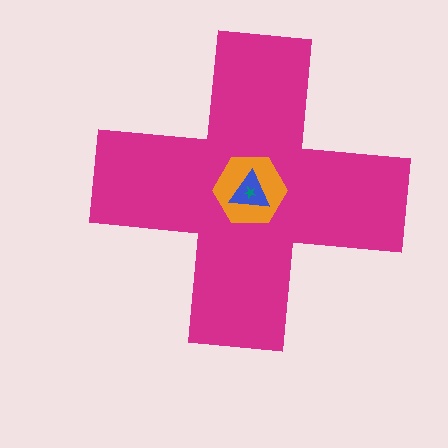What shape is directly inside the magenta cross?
The orange hexagon.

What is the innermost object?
The teal star.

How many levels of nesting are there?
4.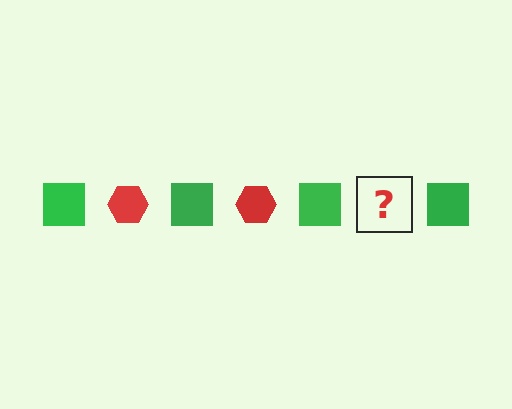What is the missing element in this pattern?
The missing element is a red hexagon.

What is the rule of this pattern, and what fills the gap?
The rule is that the pattern alternates between green square and red hexagon. The gap should be filled with a red hexagon.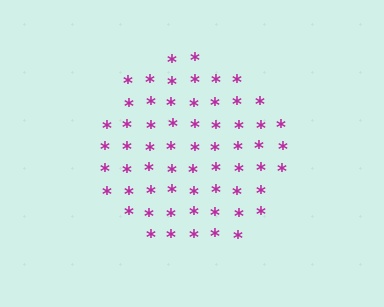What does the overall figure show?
The overall figure shows a circle.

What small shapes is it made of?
It is made of small asterisks.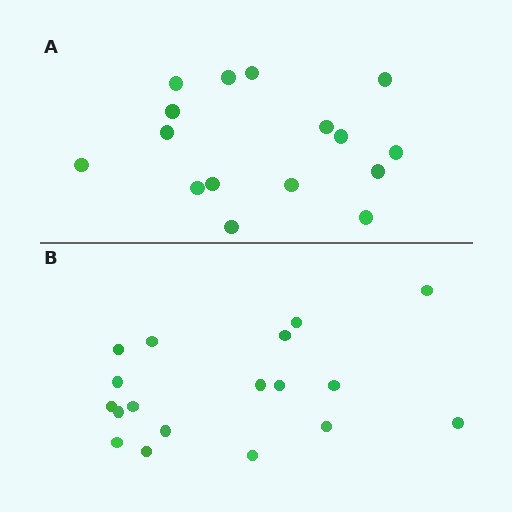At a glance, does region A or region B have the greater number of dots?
Region B (the bottom region) has more dots.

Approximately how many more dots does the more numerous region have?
Region B has just a few more — roughly 2 or 3 more dots than region A.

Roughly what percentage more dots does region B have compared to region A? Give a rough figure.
About 10% more.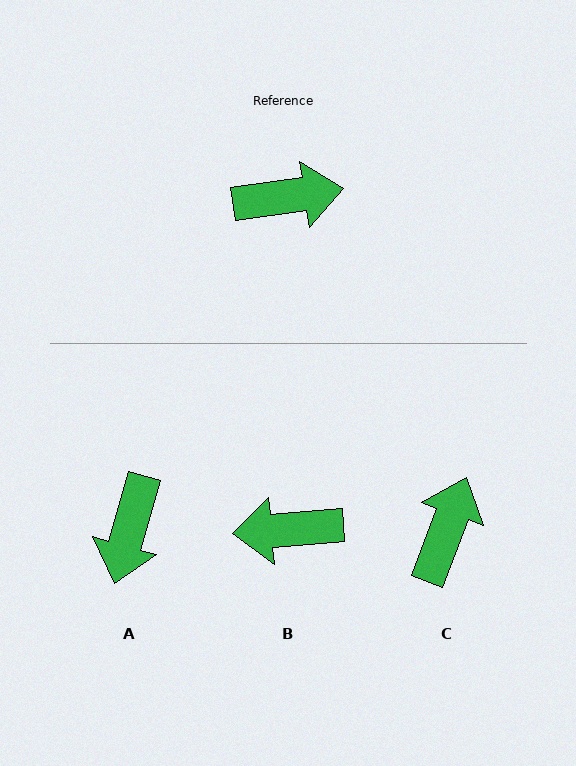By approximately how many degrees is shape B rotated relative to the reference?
Approximately 176 degrees counter-clockwise.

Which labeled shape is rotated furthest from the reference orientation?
B, about 176 degrees away.